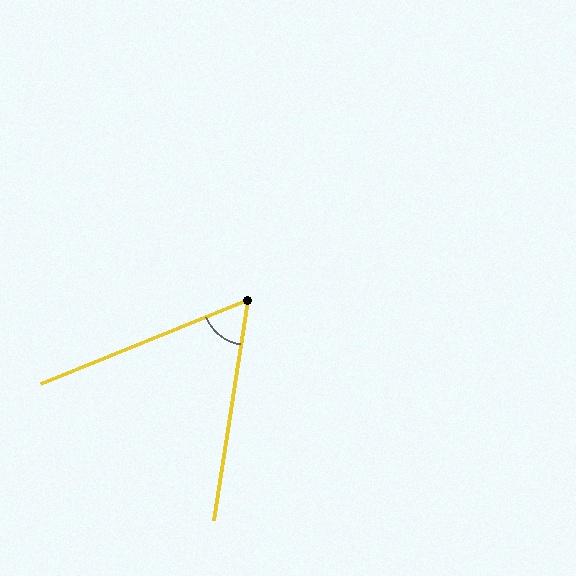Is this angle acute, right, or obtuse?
It is acute.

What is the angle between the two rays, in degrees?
Approximately 59 degrees.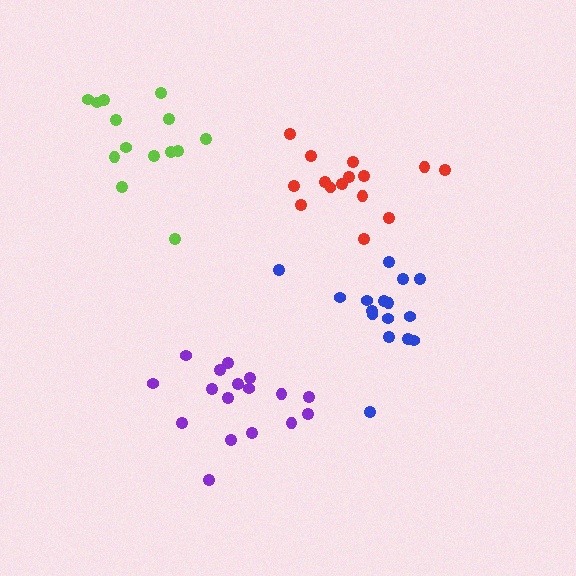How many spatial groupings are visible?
There are 4 spatial groupings.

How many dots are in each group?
Group 1: 17 dots, Group 2: 14 dots, Group 3: 16 dots, Group 4: 15 dots (62 total).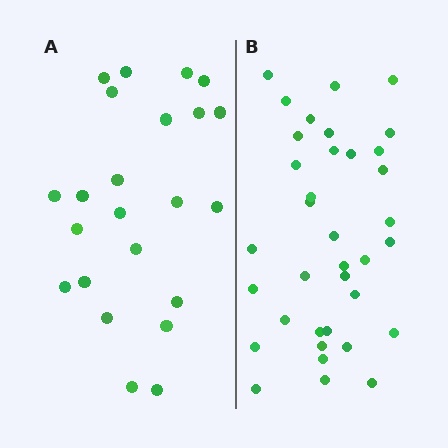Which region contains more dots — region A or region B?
Region B (the right region) has more dots.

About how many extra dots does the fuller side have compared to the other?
Region B has approximately 15 more dots than region A.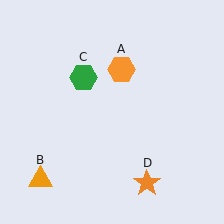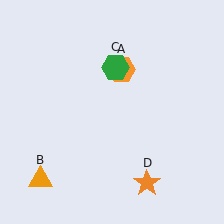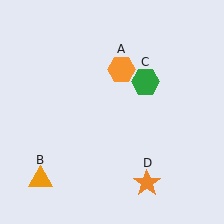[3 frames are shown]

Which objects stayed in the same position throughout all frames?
Orange hexagon (object A) and orange triangle (object B) and orange star (object D) remained stationary.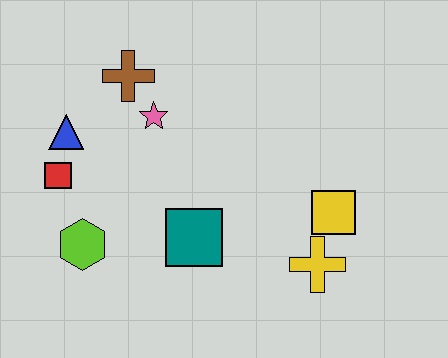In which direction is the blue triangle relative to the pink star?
The blue triangle is to the left of the pink star.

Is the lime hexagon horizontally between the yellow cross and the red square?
Yes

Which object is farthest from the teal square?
The brown cross is farthest from the teal square.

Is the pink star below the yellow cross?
No